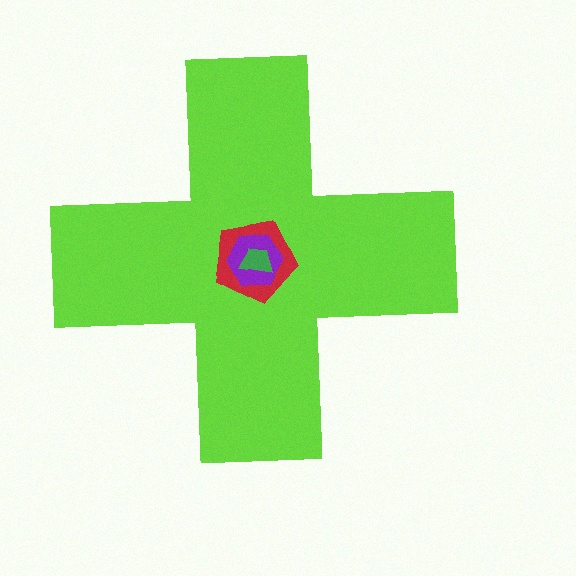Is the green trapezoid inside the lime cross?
Yes.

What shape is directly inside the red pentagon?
The purple hexagon.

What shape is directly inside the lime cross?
The red pentagon.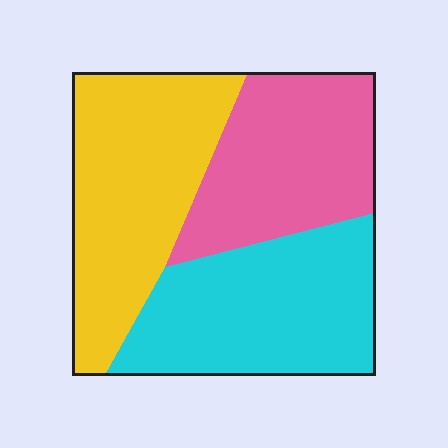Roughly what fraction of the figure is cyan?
Cyan takes up about one third (1/3) of the figure.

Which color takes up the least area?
Pink, at roughly 30%.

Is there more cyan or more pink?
Cyan.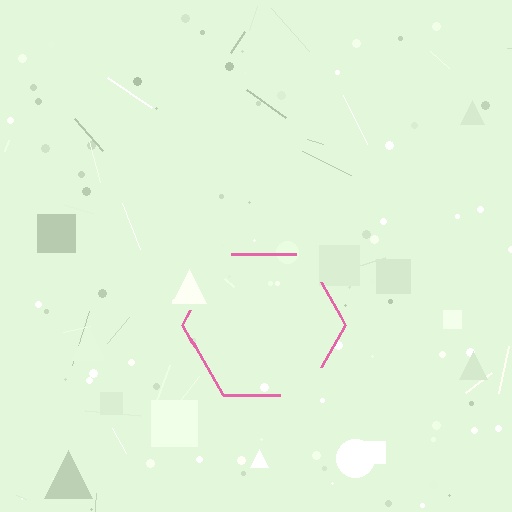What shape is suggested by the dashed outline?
The dashed outline suggests a hexagon.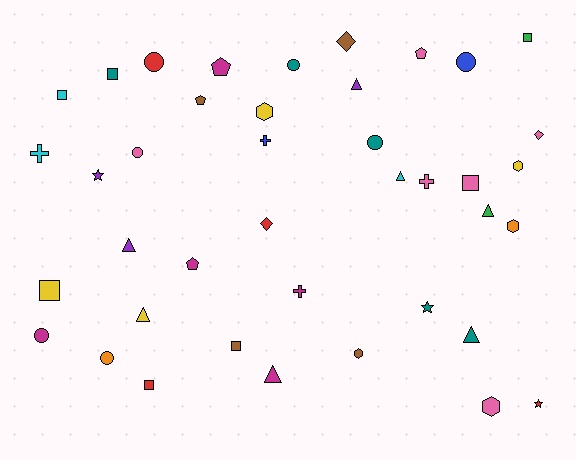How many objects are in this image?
There are 40 objects.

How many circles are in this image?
There are 7 circles.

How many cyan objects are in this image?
There are 3 cyan objects.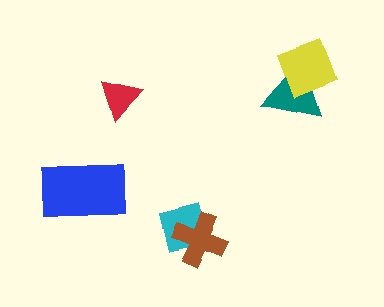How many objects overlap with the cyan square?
1 object overlaps with the cyan square.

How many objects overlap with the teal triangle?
1 object overlaps with the teal triangle.